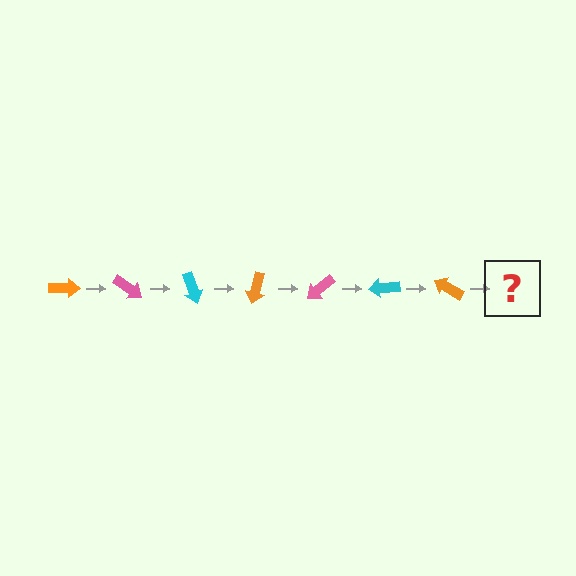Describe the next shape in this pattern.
It should be a pink arrow, rotated 245 degrees from the start.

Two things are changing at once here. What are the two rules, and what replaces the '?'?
The two rules are that it rotates 35 degrees each step and the color cycles through orange, pink, and cyan. The '?' should be a pink arrow, rotated 245 degrees from the start.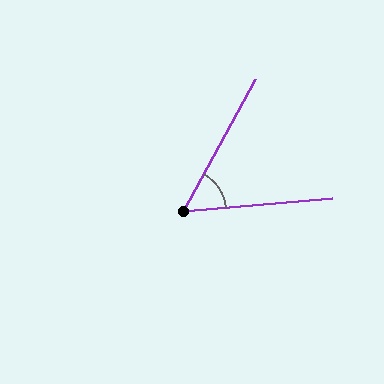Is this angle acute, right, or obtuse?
It is acute.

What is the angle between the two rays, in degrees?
Approximately 56 degrees.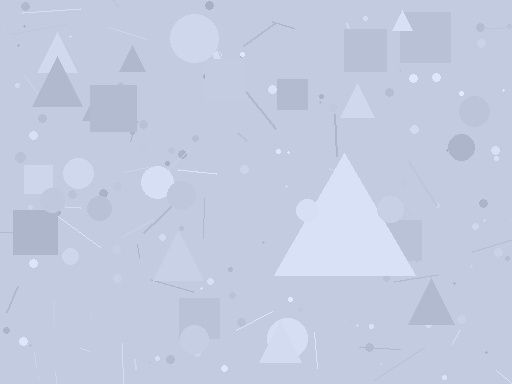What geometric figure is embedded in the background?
A triangle is embedded in the background.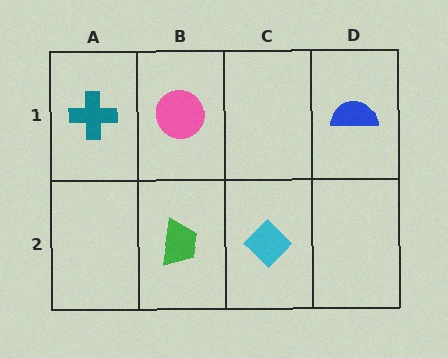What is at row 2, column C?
A cyan diamond.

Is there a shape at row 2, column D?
No, that cell is empty.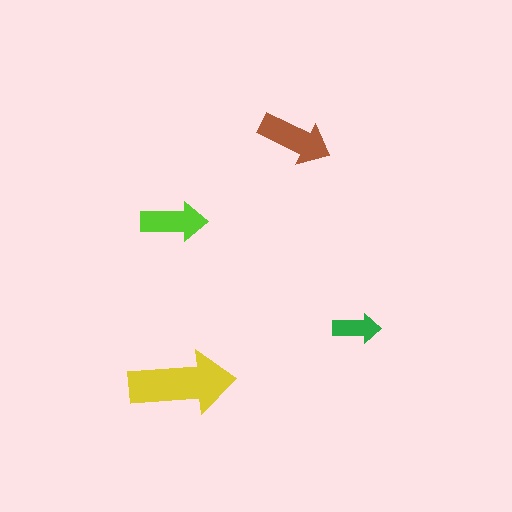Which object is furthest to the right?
The green arrow is rightmost.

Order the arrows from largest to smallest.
the yellow one, the brown one, the lime one, the green one.